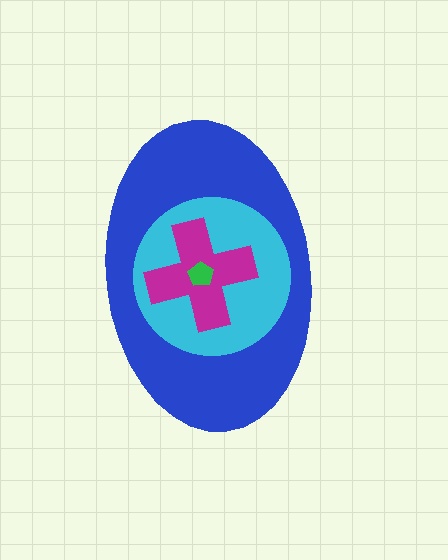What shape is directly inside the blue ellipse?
The cyan circle.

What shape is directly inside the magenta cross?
The green pentagon.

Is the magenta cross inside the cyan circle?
Yes.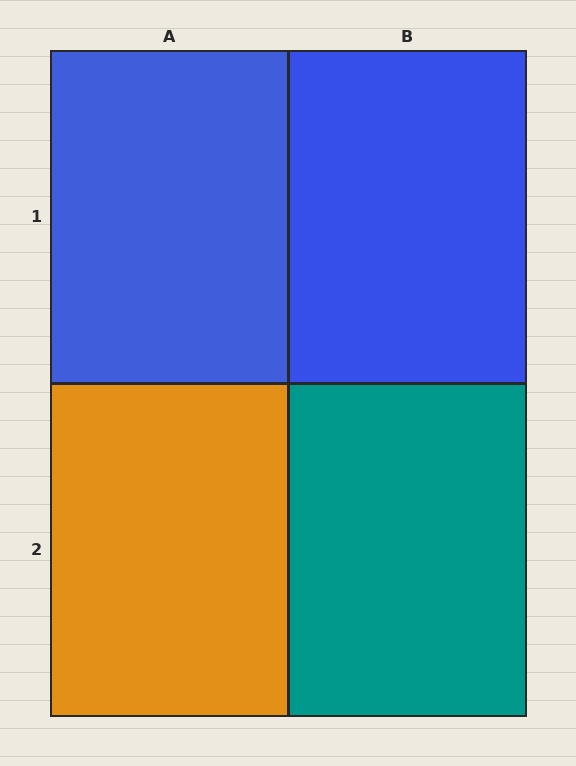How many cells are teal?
1 cell is teal.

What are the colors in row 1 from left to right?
Blue, blue.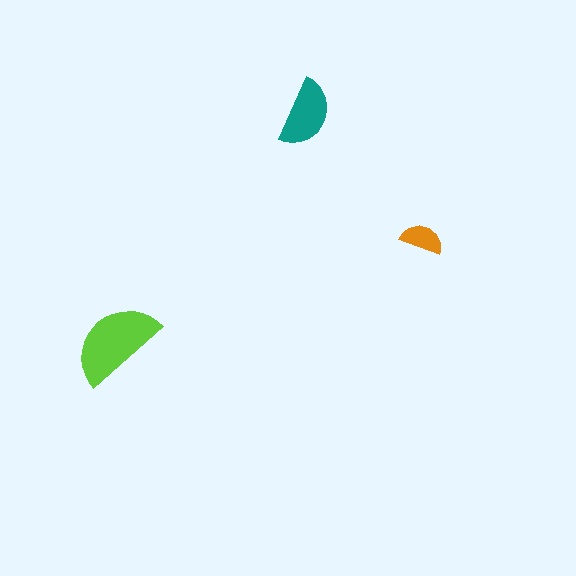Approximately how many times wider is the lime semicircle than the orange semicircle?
About 2 times wider.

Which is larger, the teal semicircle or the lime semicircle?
The lime one.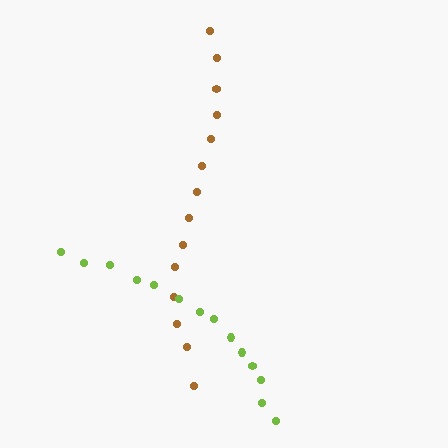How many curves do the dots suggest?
There are 2 distinct paths.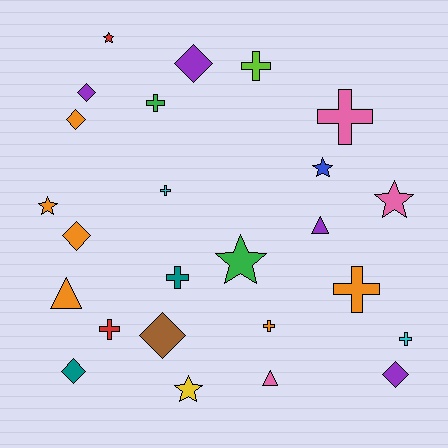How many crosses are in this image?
There are 9 crosses.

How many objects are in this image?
There are 25 objects.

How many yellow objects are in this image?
There is 1 yellow object.